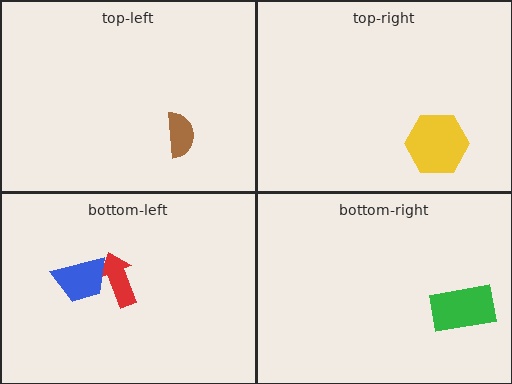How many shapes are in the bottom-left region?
2.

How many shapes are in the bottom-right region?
1.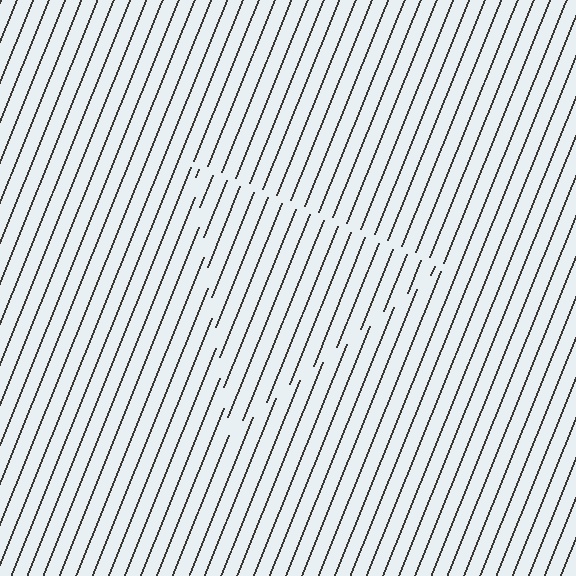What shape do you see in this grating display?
An illusory triangle. The interior of the shape contains the same grating, shifted by half a period — the contour is defined by the phase discontinuity where line-ends from the inner and outer gratings abut.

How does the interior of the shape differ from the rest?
The interior of the shape contains the same grating, shifted by half a period — the contour is defined by the phase discontinuity where line-ends from the inner and outer gratings abut.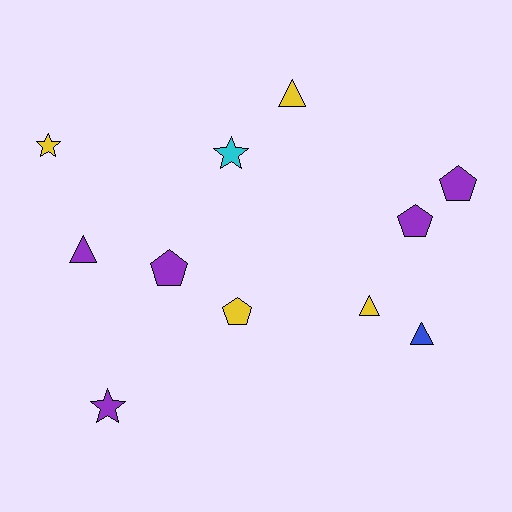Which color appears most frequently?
Purple, with 5 objects.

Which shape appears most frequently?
Pentagon, with 4 objects.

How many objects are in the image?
There are 11 objects.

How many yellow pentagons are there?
There is 1 yellow pentagon.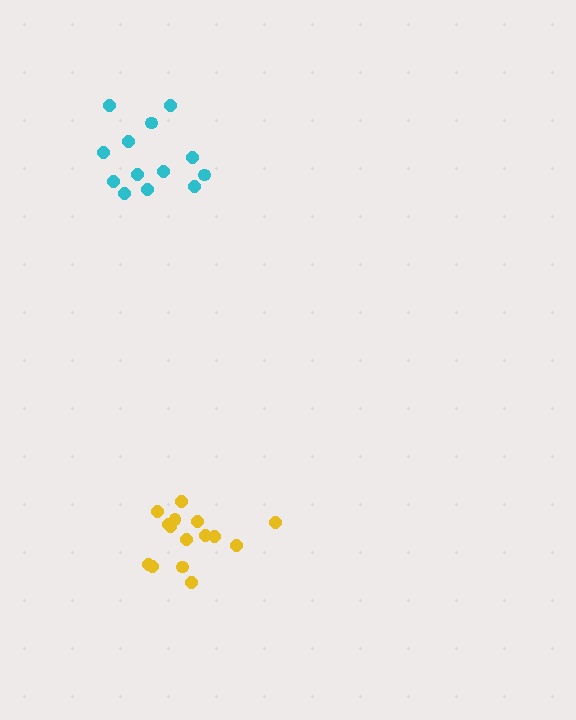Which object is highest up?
The cyan cluster is topmost.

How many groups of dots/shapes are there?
There are 2 groups.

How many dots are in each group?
Group 1: 13 dots, Group 2: 15 dots (28 total).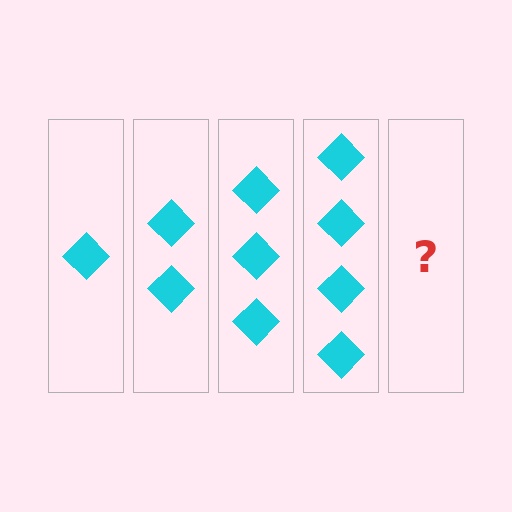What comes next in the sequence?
The next element should be 5 diamonds.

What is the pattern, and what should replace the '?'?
The pattern is that each step adds one more diamond. The '?' should be 5 diamonds.